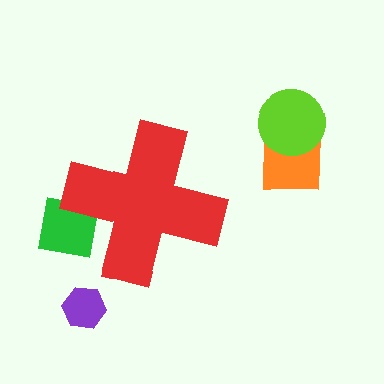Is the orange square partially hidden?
No, the orange square is fully visible.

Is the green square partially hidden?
Yes, the green square is partially hidden behind the red cross.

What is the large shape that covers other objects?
A red cross.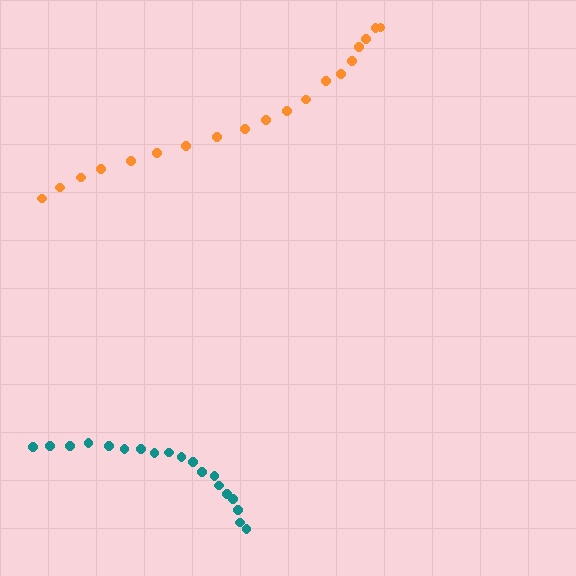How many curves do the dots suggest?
There are 2 distinct paths.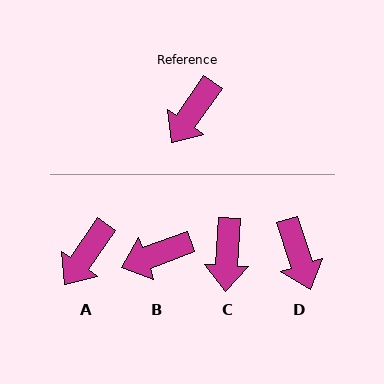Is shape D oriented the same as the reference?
No, it is off by about 53 degrees.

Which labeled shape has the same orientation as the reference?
A.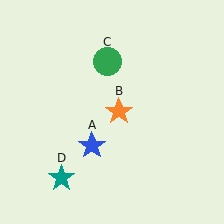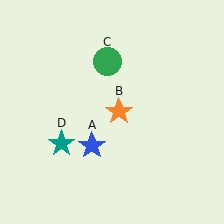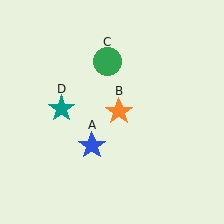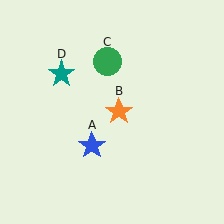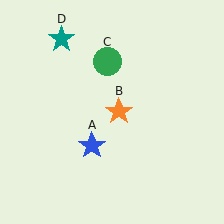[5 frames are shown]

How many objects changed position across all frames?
1 object changed position: teal star (object D).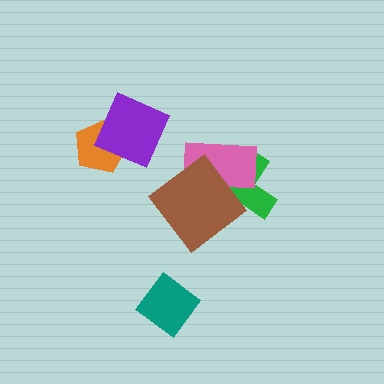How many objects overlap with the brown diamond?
2 objects overlap with the brown diamond.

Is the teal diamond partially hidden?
No, no other shape covers it.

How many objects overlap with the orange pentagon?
1 object overlaps with the orange pentagon.